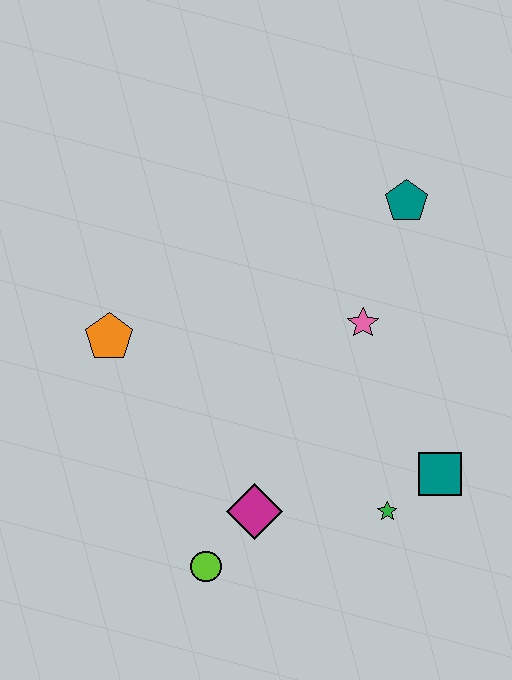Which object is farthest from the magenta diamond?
The teal pentagon is farthest from the magenta diamond.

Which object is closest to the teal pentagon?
The pink star is closest to the teal pentagon.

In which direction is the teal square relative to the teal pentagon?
The teal square is below the teal pentagon.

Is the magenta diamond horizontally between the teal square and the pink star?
No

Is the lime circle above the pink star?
No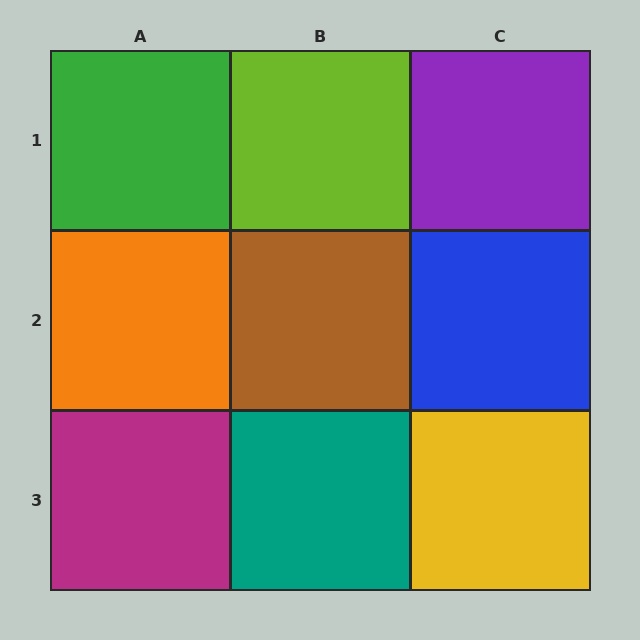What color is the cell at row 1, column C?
Purple.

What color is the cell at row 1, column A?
Green.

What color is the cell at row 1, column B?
Lime.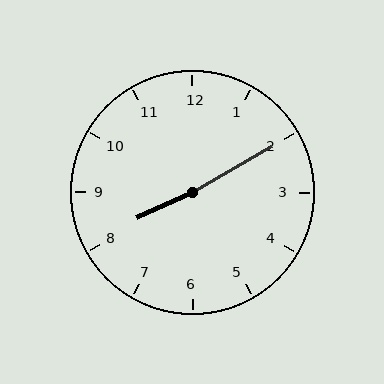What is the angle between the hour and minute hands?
Approximately 175 degrees.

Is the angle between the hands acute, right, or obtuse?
It is obtuse.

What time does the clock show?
8:10.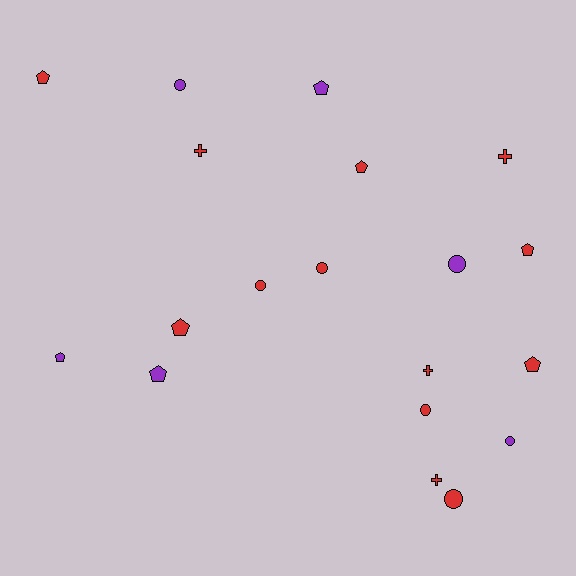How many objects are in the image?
There are 19 objects.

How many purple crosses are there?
There are no purple crosses.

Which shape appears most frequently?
Pentagon, with 8 objects.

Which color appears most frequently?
Red, with 13 objects.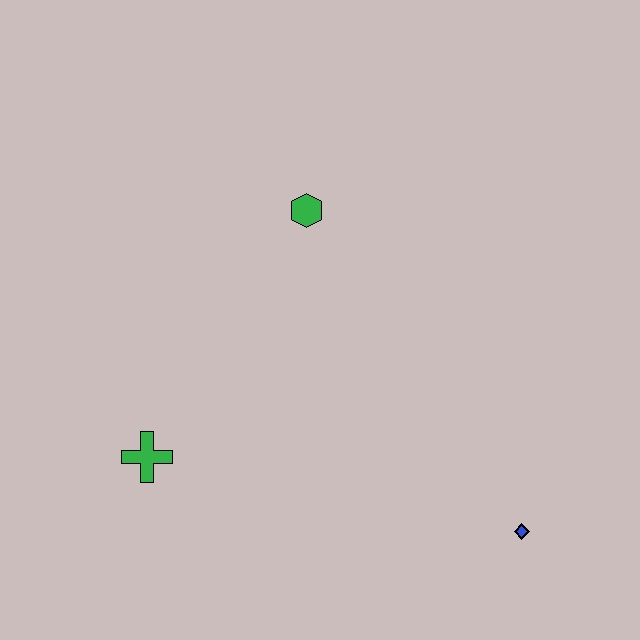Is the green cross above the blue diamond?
Yes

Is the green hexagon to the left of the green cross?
No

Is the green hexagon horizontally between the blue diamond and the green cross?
Yes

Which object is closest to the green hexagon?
The green cross is closest to the green hexagon.